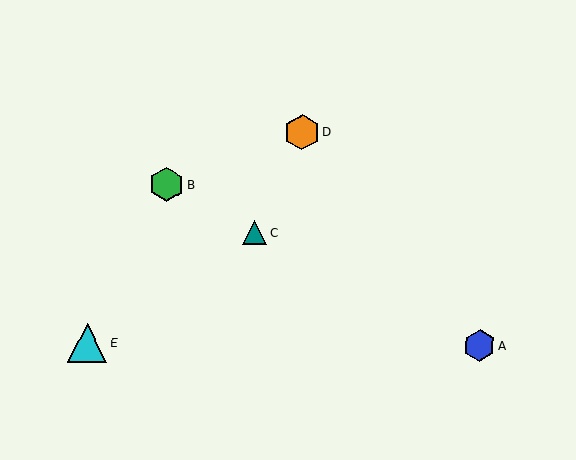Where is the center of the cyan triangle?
The center of the cyan triangle is at (87, 343).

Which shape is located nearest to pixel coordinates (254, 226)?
The teal triangle (labeled C) at (254, 233) is nearest to that location.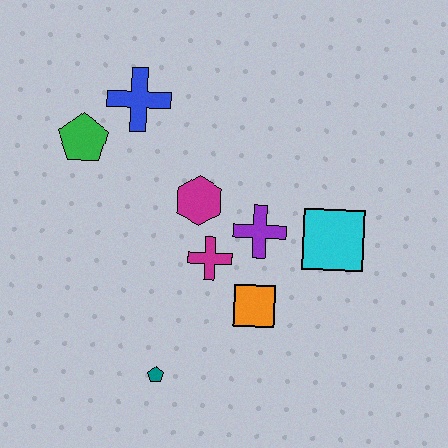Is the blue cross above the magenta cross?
Yes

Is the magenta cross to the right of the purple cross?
No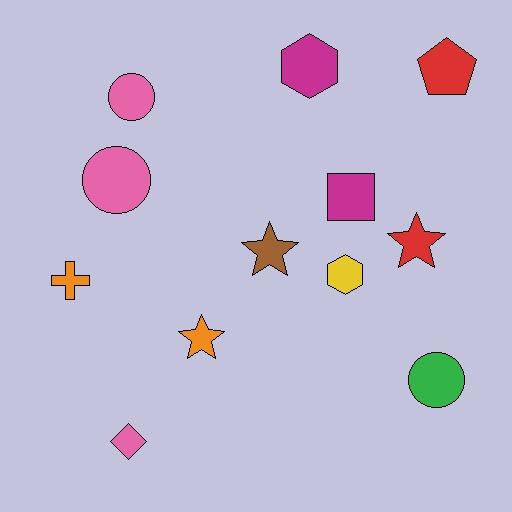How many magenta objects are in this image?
There are 2 magenta objects.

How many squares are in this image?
There is 1 square.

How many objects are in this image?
There are 12 objects.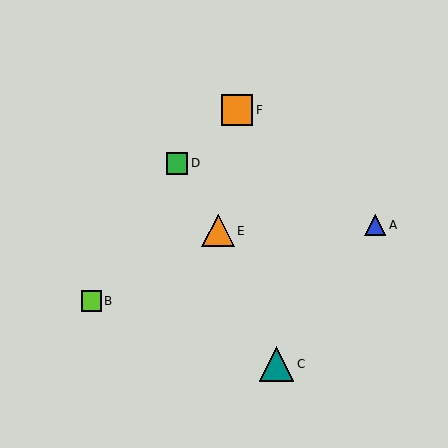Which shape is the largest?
The teal triangle (labeled C) is the largest.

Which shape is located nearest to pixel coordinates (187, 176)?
The green square (labeled D) at (177, 163) is nearest to that location.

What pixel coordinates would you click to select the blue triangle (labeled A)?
Click at (375, 225) to select the blue triangle A.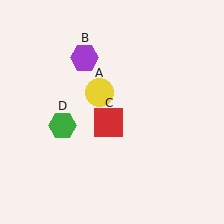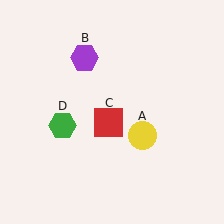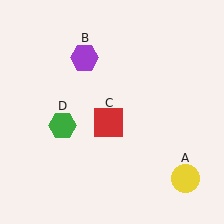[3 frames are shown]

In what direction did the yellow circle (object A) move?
The yellow circle (object A) moved down and to the right.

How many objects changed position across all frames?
1 object changed position: yellow circle (object A).